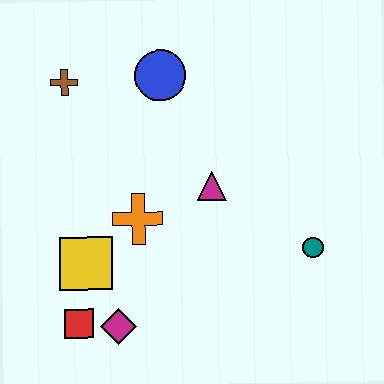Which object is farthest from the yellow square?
The teal circle is farthest from the yellow square.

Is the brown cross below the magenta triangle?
No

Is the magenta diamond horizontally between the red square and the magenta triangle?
Yes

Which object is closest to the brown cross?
The blue circle is closest to the brown cross.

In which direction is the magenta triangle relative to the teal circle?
The magenta triangle is to the left of the teal circle.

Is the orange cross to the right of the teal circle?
No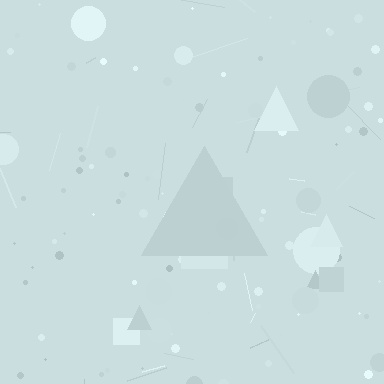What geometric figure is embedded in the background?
A triangle is embedded in the background.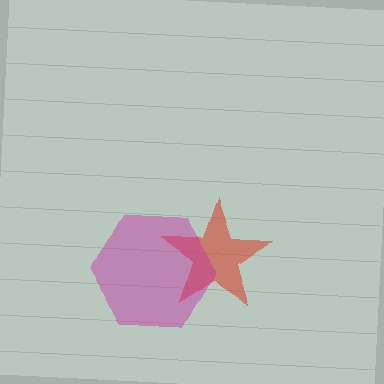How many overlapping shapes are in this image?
There are 2 overlapping shapes in the image.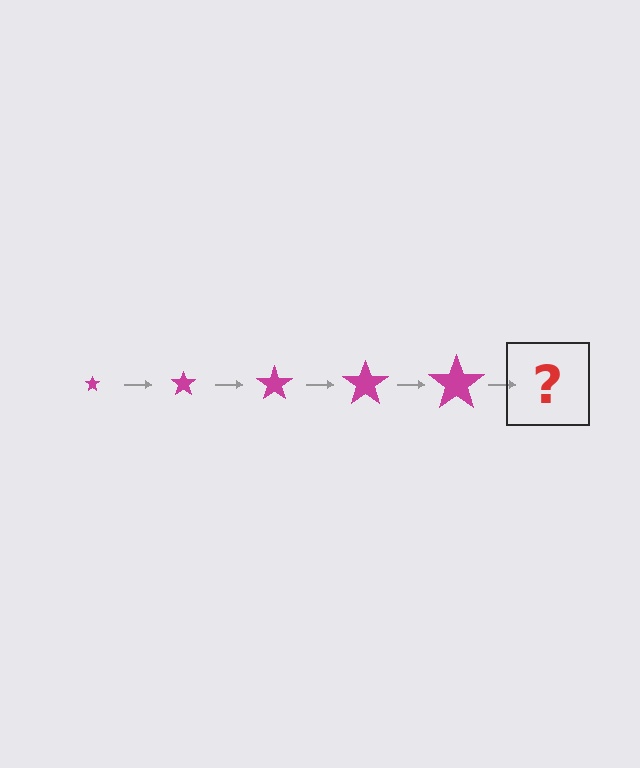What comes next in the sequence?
The next element should be a magenta star, larger than the previous one.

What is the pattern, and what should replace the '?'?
The pattern is that the star gets progressively larger each step. The '?' should be a magenta star, larger than the previous one.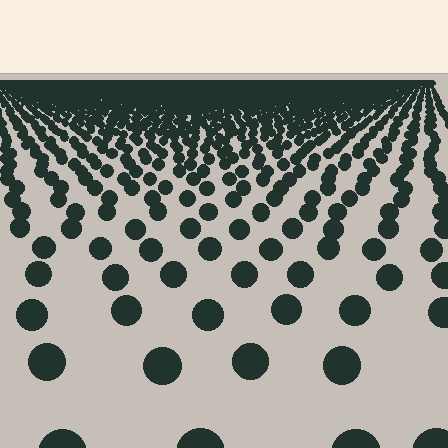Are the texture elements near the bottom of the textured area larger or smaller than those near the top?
Larger. Near the bottom, elements are closer to the viewer and appear at a bigger on-screen size.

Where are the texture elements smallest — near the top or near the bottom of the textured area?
Near the top.